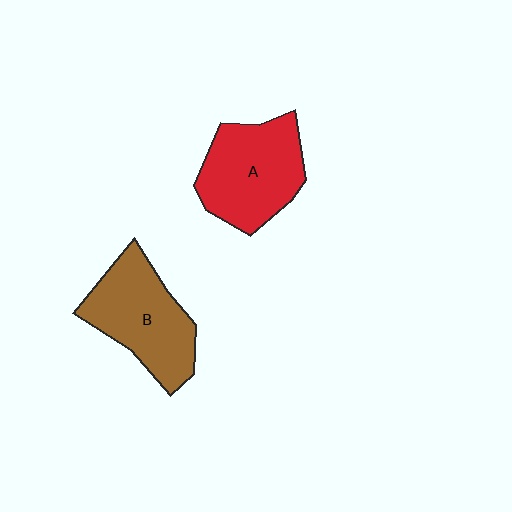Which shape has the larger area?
Shape A (red).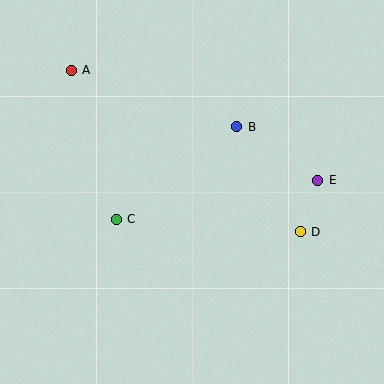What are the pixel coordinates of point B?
Point B is at (237, 127).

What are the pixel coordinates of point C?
Point C is at (116, 219).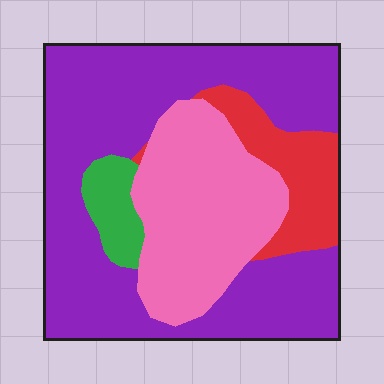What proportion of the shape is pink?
Pink covers around 25% of the shape.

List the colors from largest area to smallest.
From largest to smallest: purple, pink, red, green.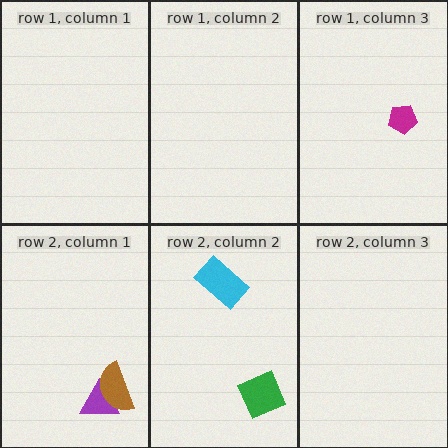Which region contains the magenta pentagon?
The row 1, column 3 region.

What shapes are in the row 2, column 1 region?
The purple triangle, the brown semicircle.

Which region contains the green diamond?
The row 2, column 2 region.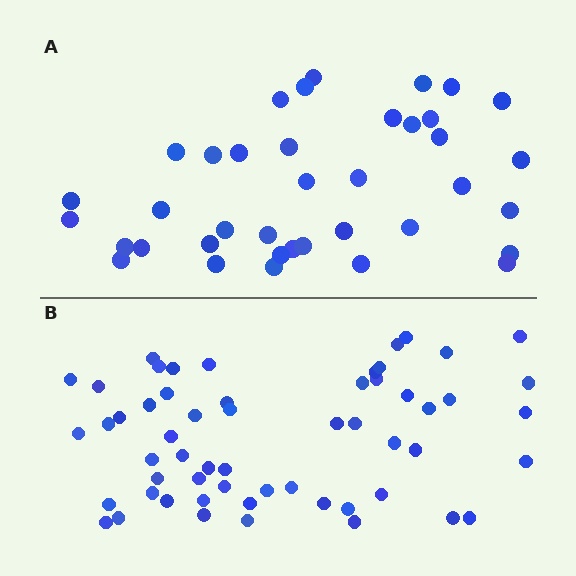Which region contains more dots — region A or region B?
Region B (the bottom region) has more dots.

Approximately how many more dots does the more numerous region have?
Region B has approximately 20 more dots than region A.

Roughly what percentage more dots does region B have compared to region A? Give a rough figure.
About 50% more.